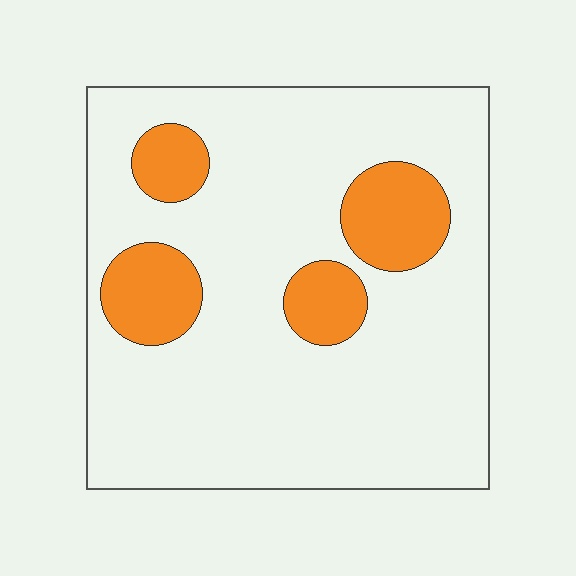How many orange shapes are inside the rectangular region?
4.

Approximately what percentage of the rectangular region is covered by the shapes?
Approximately 20%.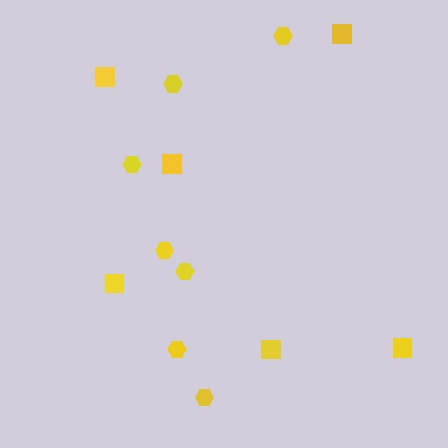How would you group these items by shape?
There are 2 groups: one group of squares (6) and one group of hexagons (7).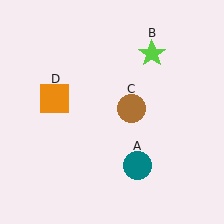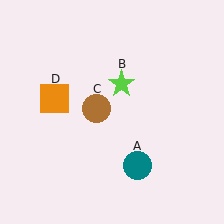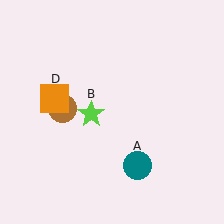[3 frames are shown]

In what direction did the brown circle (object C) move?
The brown circle (object C) moved left.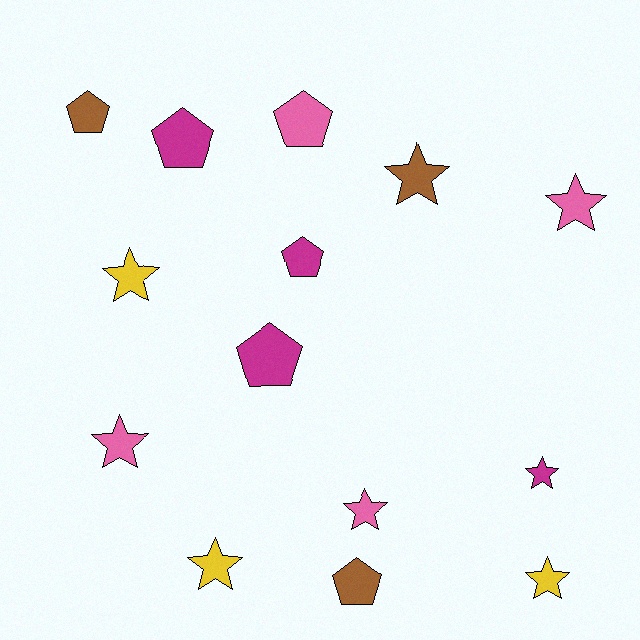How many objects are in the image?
There are 14 objects.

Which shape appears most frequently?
Star, with 8 objects.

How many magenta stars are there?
There is 1 magenta star.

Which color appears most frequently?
Pink, with 4 objects.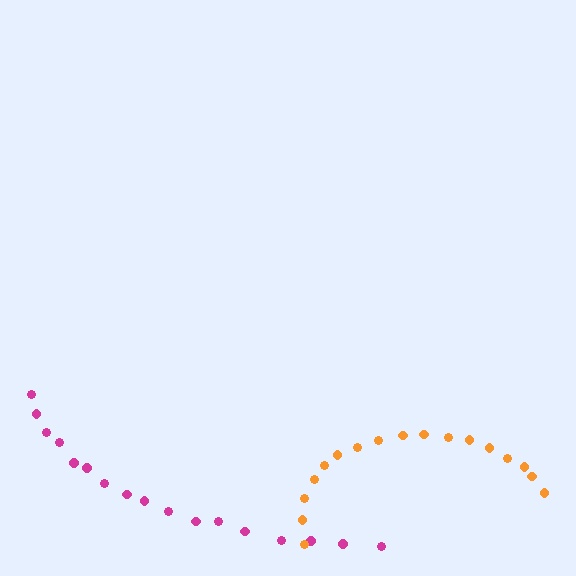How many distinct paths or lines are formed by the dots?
There are 2 distinct paths.